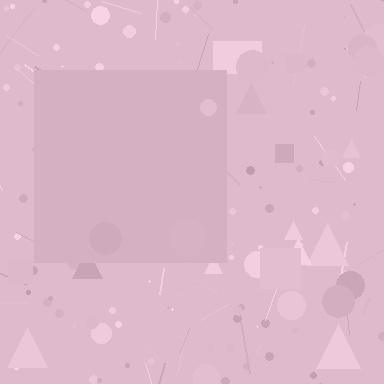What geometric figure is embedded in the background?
A square is embedded in the background.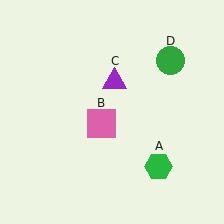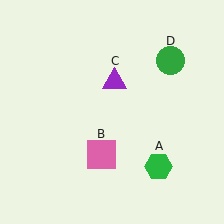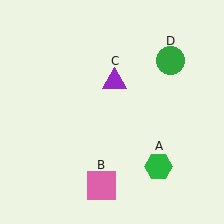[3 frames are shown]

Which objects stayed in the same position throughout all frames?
Green hexagon (object A) and purple triangle (object C) and green circle (object D) remained stationary.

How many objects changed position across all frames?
1 object changed position: pink square (object B).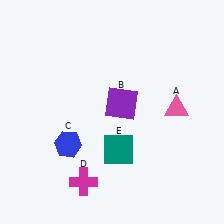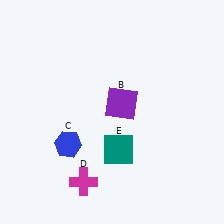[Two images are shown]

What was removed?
The pink triangle (A) was removed in Image 2.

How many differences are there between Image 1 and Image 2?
There is 1 difference between the two images.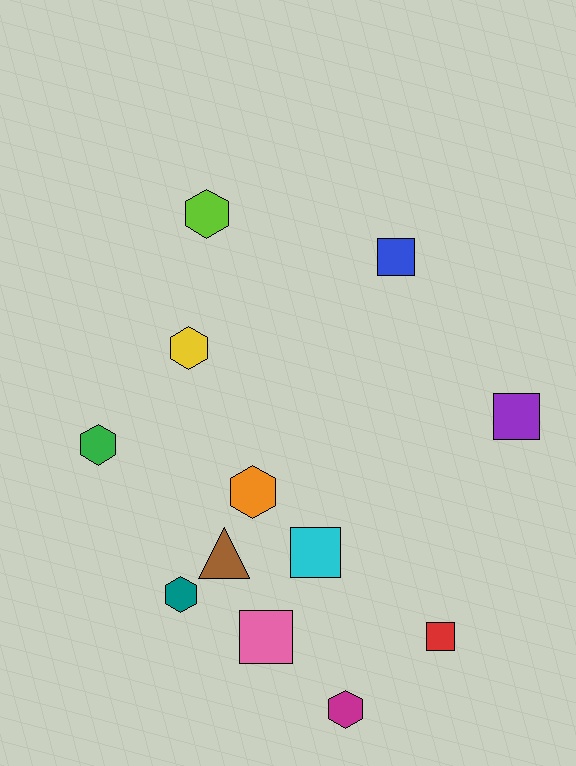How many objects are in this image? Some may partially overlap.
There are 12 objects.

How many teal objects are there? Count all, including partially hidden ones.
There is 1 teal object.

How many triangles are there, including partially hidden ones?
There is 1 triangle.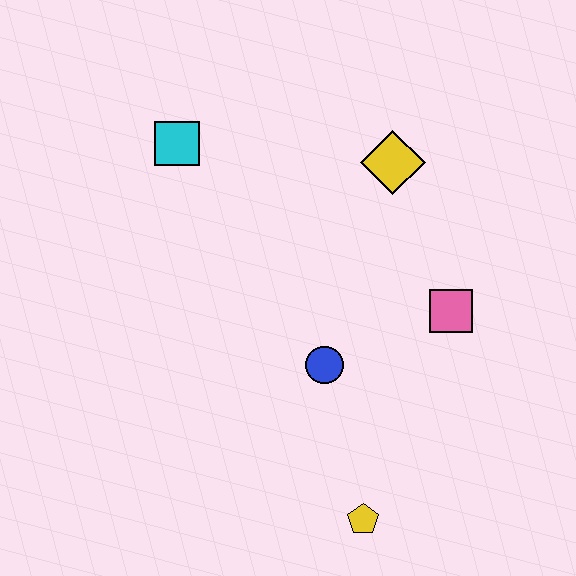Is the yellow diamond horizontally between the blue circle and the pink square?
Yes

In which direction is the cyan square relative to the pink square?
The cyan square is to the left of the pink square.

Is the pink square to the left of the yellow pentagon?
No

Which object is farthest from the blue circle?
The cyan square is farthest from the blue circle.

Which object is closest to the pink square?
The blue circle is closest to the pink square.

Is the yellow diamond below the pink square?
No